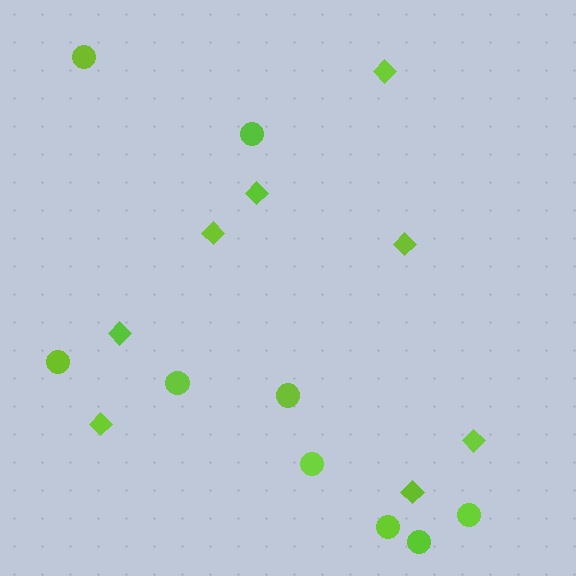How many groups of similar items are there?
There are 2 groups: one group of circles (9) and one group of diamonds (8).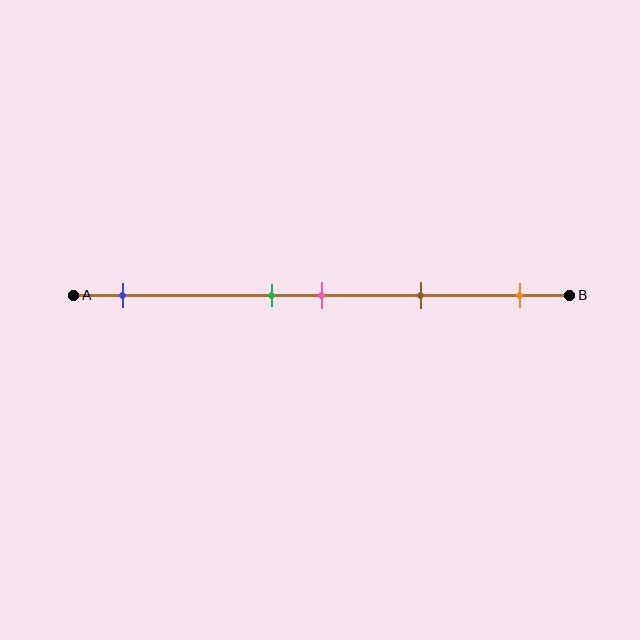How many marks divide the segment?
There are 5 marks dividing the segment.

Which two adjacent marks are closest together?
The green and pink marks are the closest adjacent pair.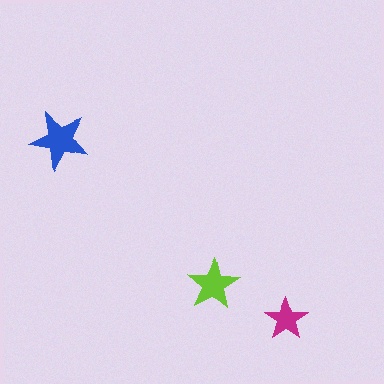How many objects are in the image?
There are 3 objects in the image.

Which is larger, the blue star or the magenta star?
The blue one.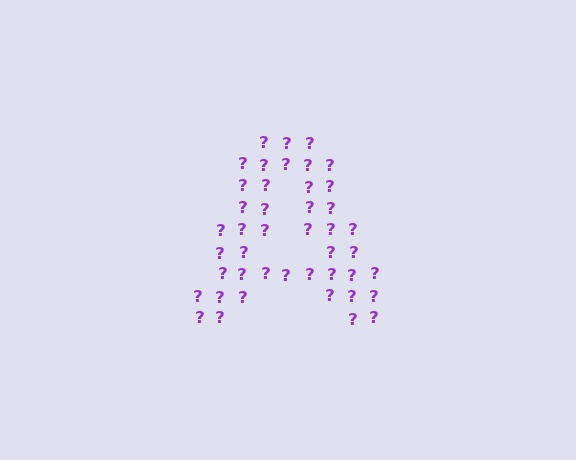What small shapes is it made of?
It is made of small question marks.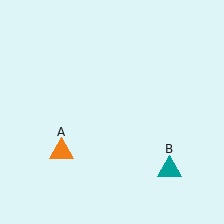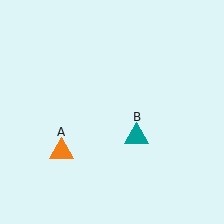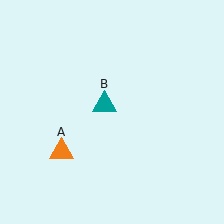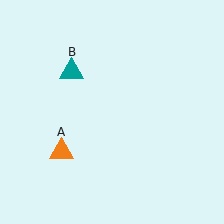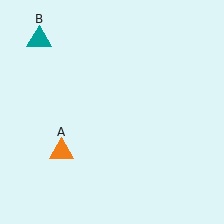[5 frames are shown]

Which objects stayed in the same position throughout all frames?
Orange triangle (object A) remained stationary.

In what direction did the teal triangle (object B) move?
The teal triangle (object B) moved up and to the left.